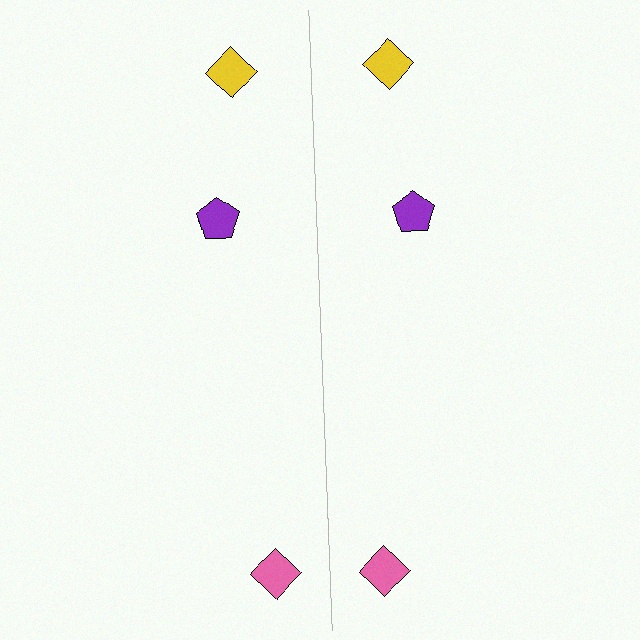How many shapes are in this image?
There are 6 shapes in this image.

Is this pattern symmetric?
Yes, this pattern has bilateral (reflection) symmetry.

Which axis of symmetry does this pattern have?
The pattern has a vertical axis of symmetry running through the center of the image.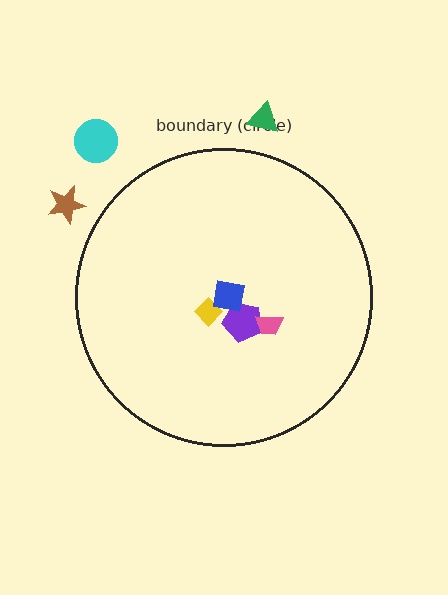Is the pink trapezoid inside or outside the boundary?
Inside.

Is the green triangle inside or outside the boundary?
Outside.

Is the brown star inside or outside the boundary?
Outside.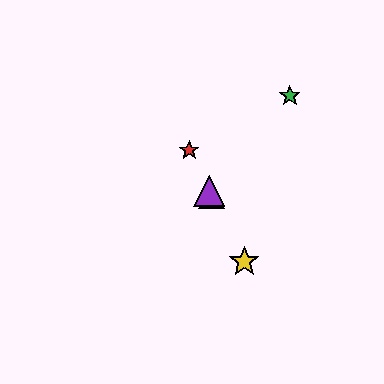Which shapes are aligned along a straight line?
The red star, the blue triangle, the yellow star, the purple triangle are aligned along a straight line.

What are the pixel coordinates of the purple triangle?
The purple triangle is at (209, 191).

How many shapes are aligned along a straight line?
4 shapes (the red star, the blue triangle, the yellow star, the purple triangle) are aligned along a straight line.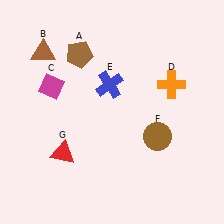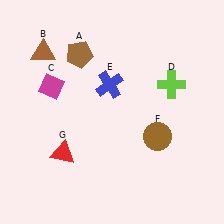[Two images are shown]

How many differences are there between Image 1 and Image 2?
There is 1 difference between the two images.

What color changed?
The cross (D) changed from orange in Image 1 to lime in Image 2.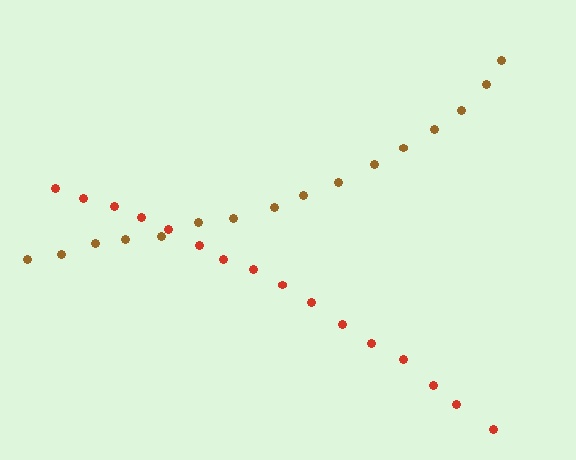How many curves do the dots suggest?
There are 2 distinct paths.